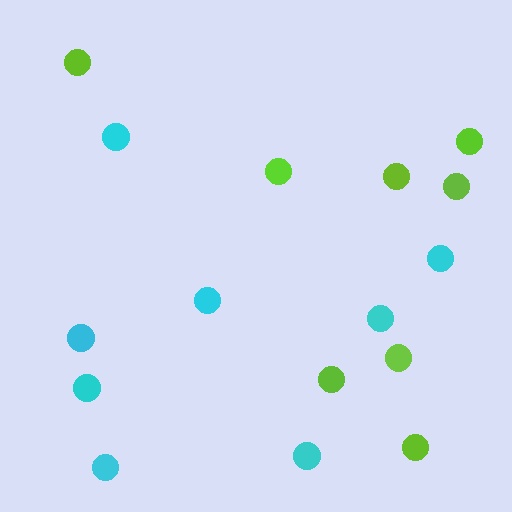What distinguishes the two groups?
There are 2 groups: one group of cyan circles (8) and one group of lime circles (8).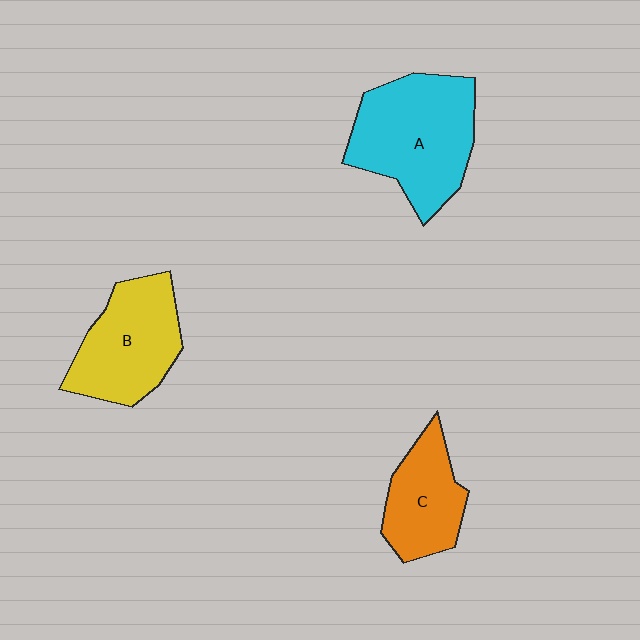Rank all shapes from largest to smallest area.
From largest to smallest: A (cyan), B (yellow), C (orange).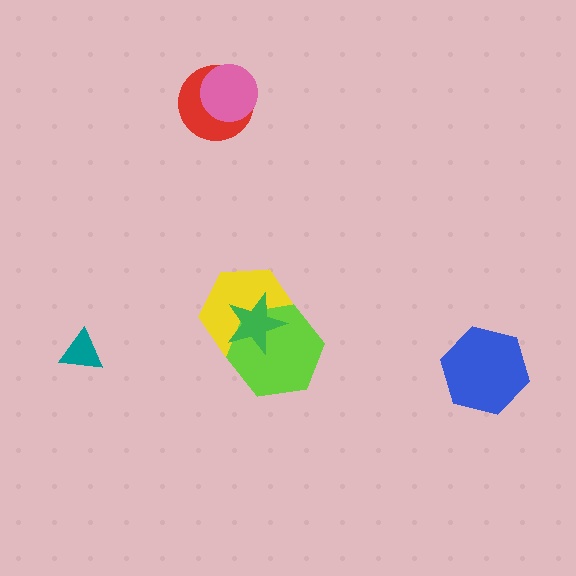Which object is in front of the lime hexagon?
The green star is in front of the lime hexagon.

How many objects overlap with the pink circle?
1 object overlaps with the pink circle.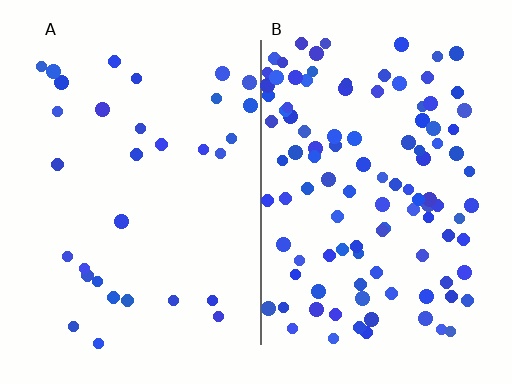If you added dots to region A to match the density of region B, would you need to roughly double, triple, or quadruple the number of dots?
Approximately triple.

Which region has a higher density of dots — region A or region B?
B (the right).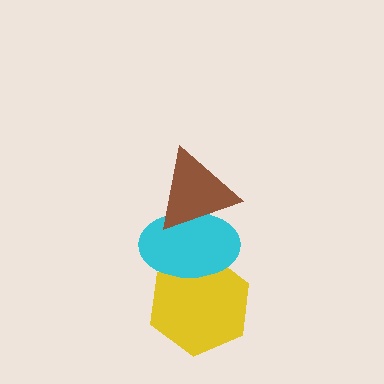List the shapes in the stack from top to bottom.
From top to bottom: the brown triangle, the cyan ellipse, the yellow hexagon.